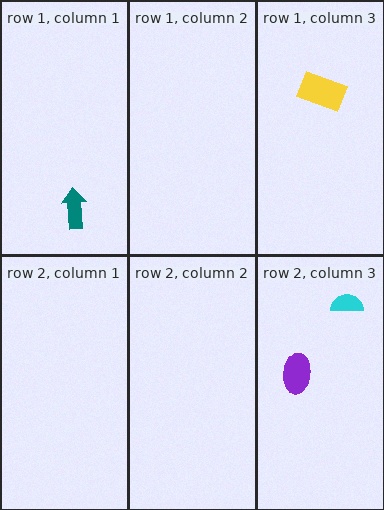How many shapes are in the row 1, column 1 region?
1.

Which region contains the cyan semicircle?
The row 2, column 3 region.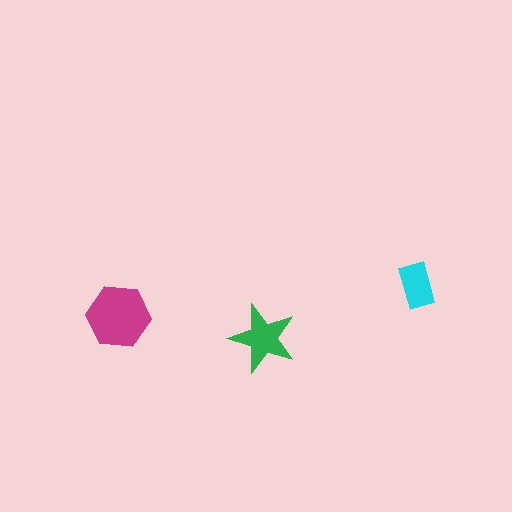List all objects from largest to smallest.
The magenta hexagon, the green star, the cyan rectangle.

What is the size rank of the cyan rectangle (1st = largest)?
3rd.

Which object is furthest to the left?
The magenta hexagon is leftmost.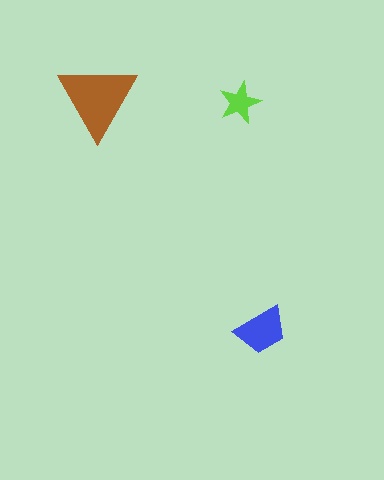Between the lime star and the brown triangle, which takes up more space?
The brown triangle.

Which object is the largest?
The brown triangle.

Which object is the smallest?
The lime star.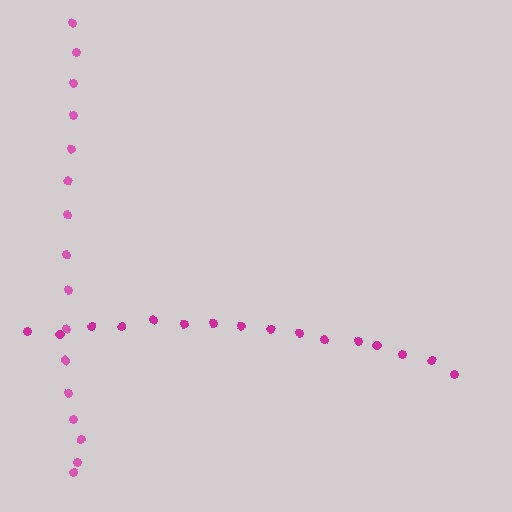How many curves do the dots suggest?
There are 2 distinct paths.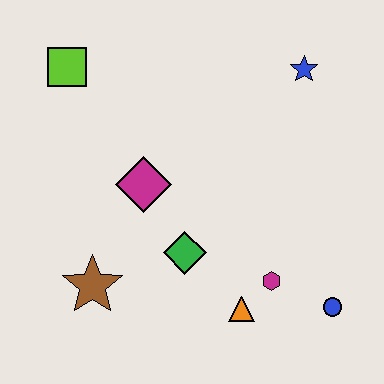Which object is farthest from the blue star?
The brown star is farthest from the blue star.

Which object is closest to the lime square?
The magenta diamond is closest to the lime square.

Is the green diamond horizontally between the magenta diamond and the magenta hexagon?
Yes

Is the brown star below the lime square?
Yes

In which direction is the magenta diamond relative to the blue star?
The magenta diamond is to the left of the blue star.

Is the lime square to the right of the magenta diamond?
No